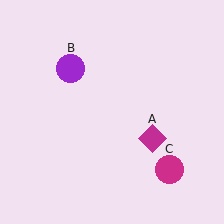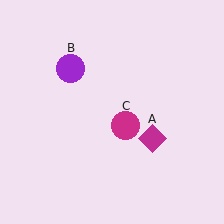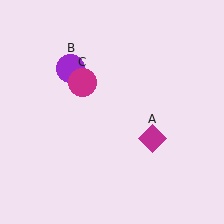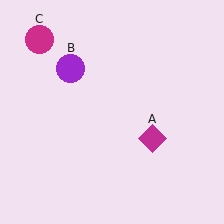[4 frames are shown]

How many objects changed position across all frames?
1 object changed position: magenta circle (object C).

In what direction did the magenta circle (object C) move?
The magenta circle (object C) moved up and to the left.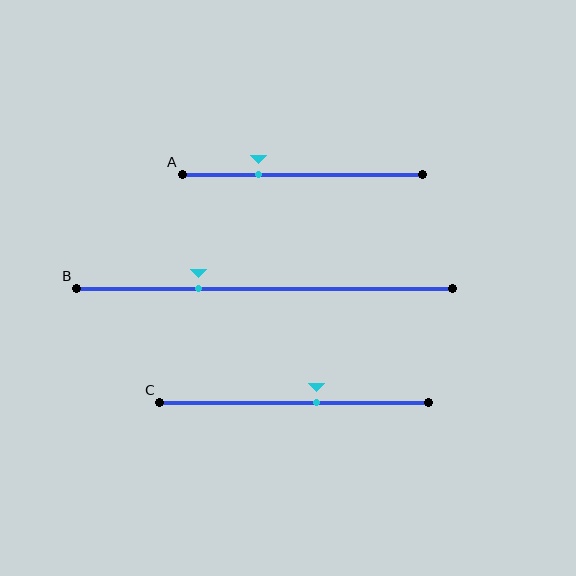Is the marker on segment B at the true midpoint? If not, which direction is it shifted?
No, the marker on segment B is shifted to the left by about 18% of the segment length.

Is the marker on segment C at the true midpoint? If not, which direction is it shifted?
No, the marker on segment C is shifted to the right by about 8% of the segment length.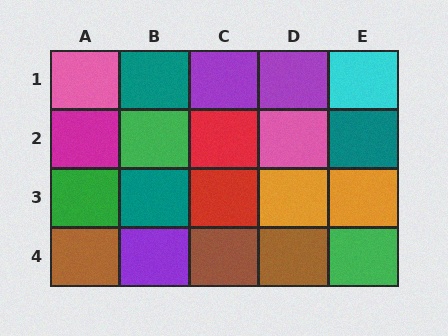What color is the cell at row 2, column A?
Magenta.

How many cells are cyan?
1 cell is cyan.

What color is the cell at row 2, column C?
Red.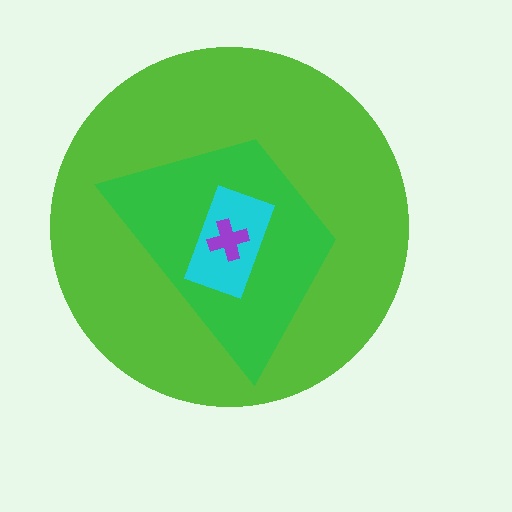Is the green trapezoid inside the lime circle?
Yes.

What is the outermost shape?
The lime circle.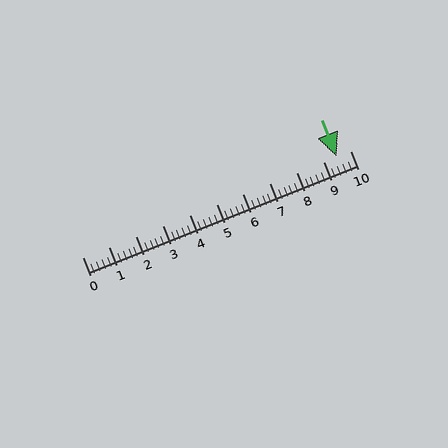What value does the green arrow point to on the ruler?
The green arrow points to approximately 9.5.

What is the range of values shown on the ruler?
The ruler shows values from 0 to 10.